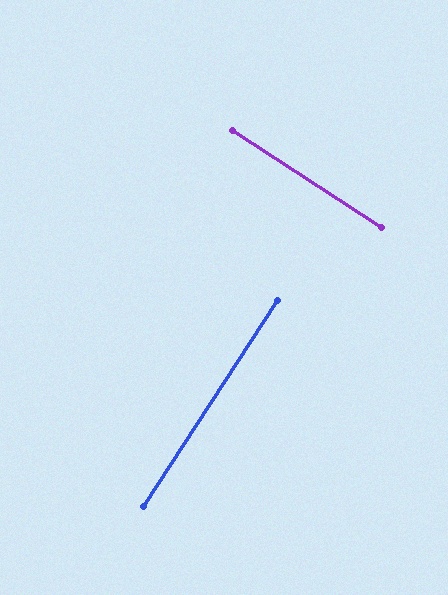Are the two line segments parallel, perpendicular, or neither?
Perpendicular — they meet at approximately 90°.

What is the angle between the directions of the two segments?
Approximately 90 degrees.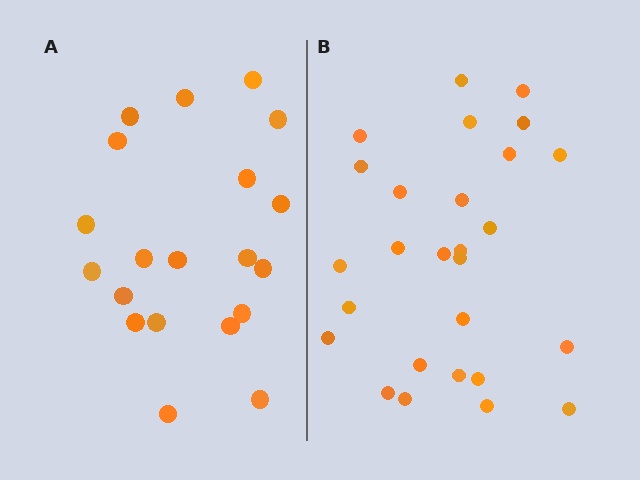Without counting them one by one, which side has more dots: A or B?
Region B (the right region) has more dots.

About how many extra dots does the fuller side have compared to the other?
Region B has roughly 8 or so more dots than region A.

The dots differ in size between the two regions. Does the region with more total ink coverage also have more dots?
No. Region A has more total ink coverage because its dots are larger, but region B actually contains more individual dots. Total area can be misleading — the number of items is what matters here.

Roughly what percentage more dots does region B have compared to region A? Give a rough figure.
About 35% more.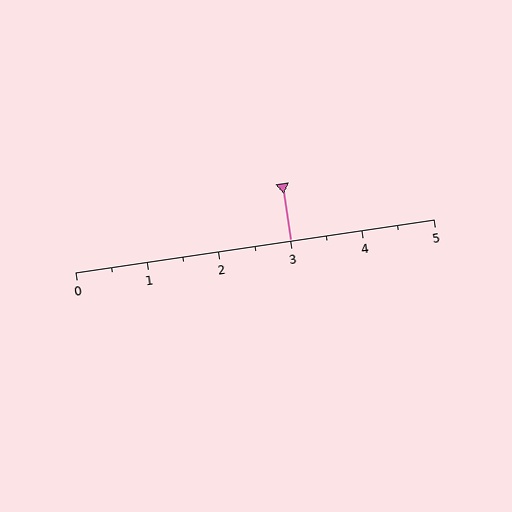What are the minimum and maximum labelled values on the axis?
The axis runs from 0 to 5.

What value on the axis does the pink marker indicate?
The marker indicates approximately 3.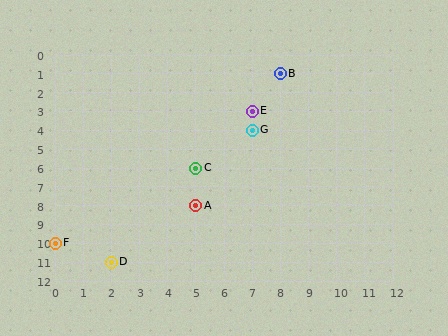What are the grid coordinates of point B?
Point B is at grid coordinates (8, 1).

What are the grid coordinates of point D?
Point D is at grid coordinates (2, 11).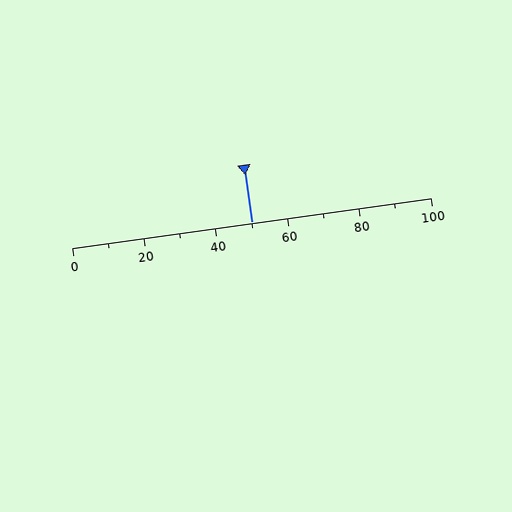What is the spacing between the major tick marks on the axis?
The major ticks are spaced 20 apart.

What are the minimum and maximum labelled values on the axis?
The axis runs from 0 to 100.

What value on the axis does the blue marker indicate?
The marker indicates approximately 50.